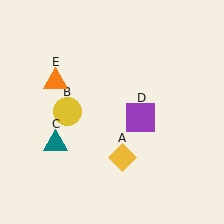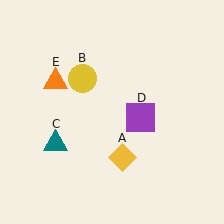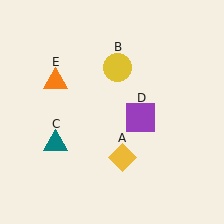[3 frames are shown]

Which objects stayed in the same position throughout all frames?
Yellow diamond (object A) and teal triangle (object C) and purple square (object D) and orange triangle (object E) remained stationary.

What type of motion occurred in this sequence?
The yellow circle (object B) rotated clockwise around the center of the scene.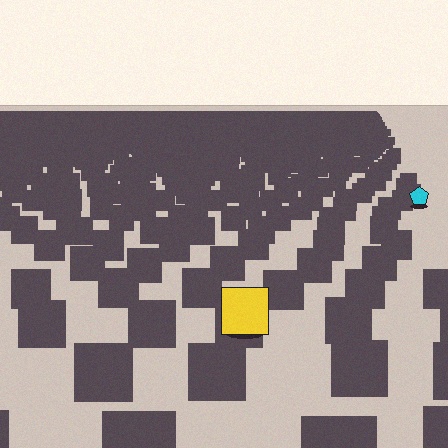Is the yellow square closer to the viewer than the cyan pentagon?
Yes. The yellow square is closer — you can tell from the texture gradient: the ground texture is coarser near it.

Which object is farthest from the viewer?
The cyan pentagon is farthest from the viewer. It appears smaller and the ground texture around it is denser.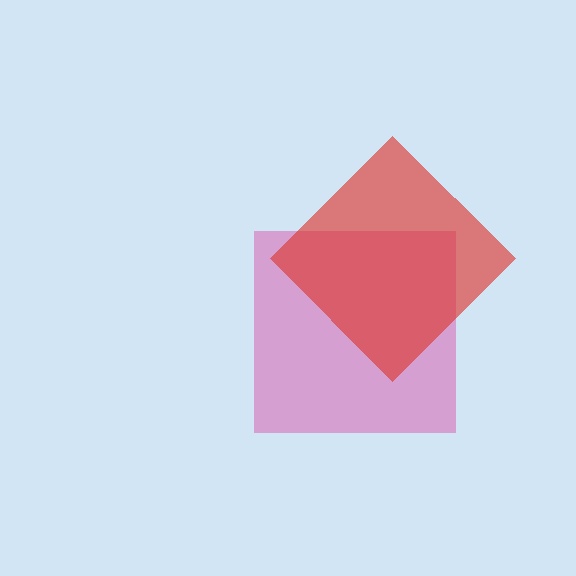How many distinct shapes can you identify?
There are 2 distinct shapes: a pink square, a red diamond.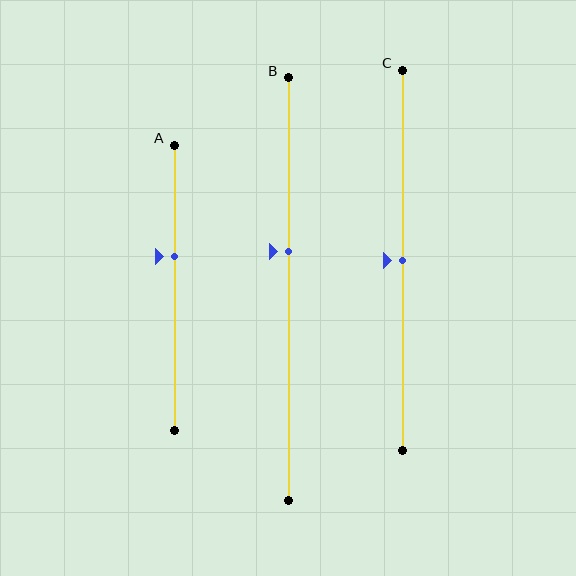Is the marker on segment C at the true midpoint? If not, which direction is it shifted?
Yes, the marker on segment C is at the true midpoint.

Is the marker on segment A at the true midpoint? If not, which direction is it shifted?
No, the marker on segment A is shifted upward by about 11% of the segment length.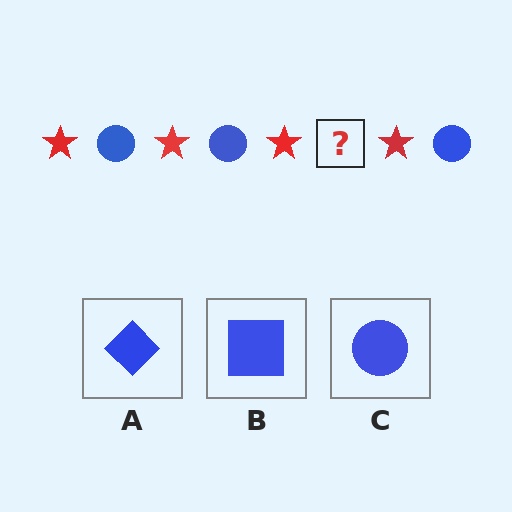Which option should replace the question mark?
Option C.